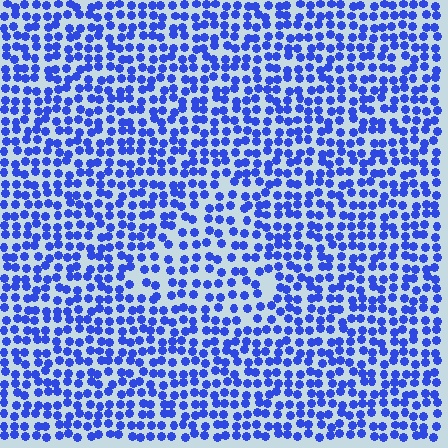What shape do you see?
I see a triangle.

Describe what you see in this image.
The image contains small blue elements arranged at two different densities. A triangle-shaped region is visible where the elements are less densely packed than the surrounding area.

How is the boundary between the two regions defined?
The boundary is defined by a change in element density (approximately 1.4x ratio). All elements are the same color, size, and shape.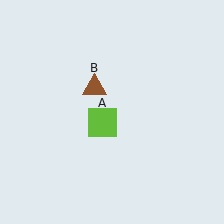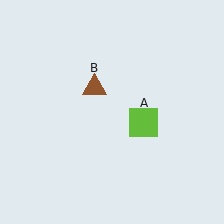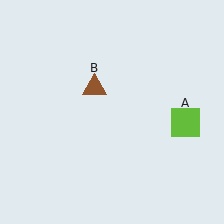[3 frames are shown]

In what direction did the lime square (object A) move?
The lime square (object A) moved right.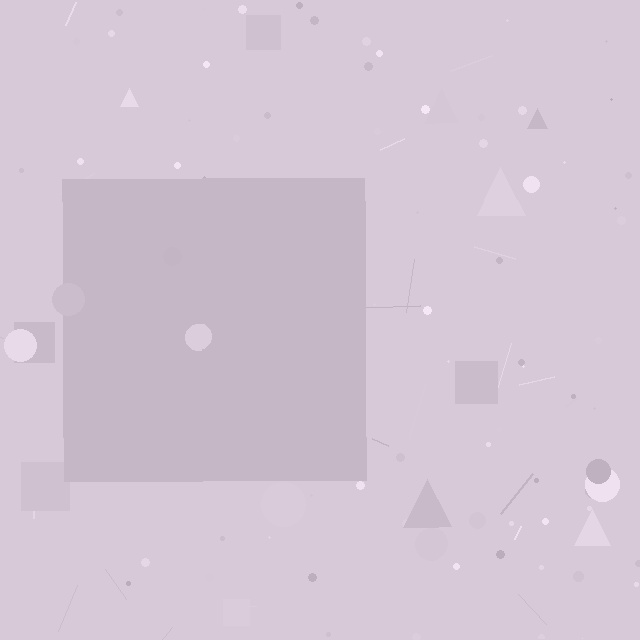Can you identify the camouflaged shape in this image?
The camouflaged shape is a square.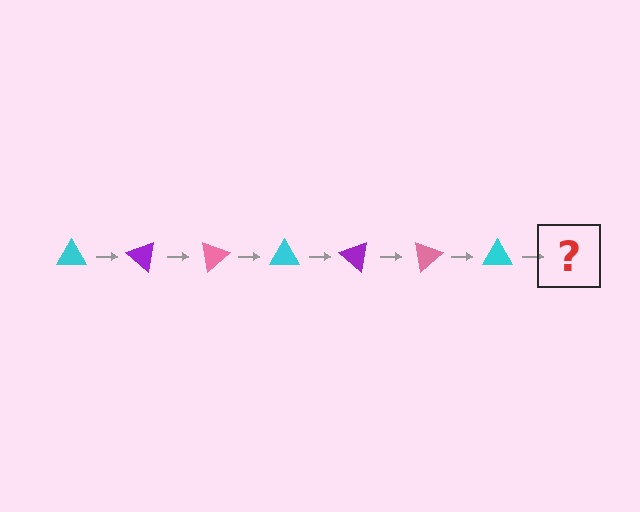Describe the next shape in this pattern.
It should be a purple triangle, rotated 280 degrees from the start.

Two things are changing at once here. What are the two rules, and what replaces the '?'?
The two rules are that it rotates 40 degrees each step and the color cycles through cyan, purple, and pink. The '?' should be a purple triangle, rotated 280 degrees from the start.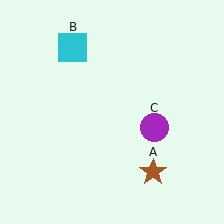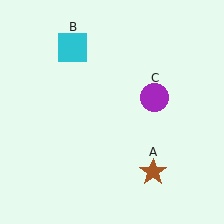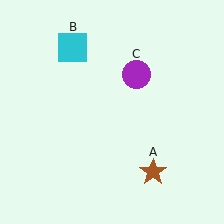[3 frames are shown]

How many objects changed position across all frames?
1 object changed position: purple circle (object C).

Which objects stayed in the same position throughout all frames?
Brown star (object A) and cyan square (object B) remained stationary.